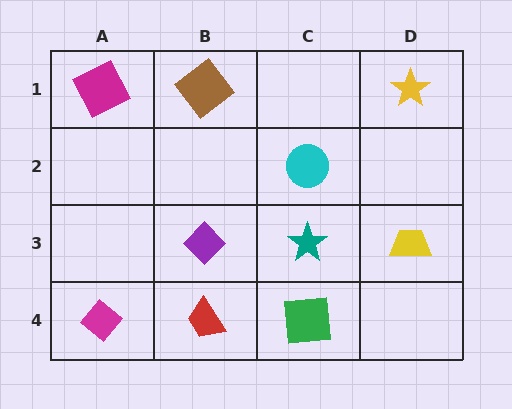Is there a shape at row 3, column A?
No, that cell is empty.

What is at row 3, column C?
A teal star.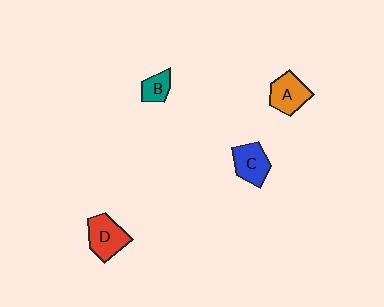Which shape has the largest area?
Shape D (red).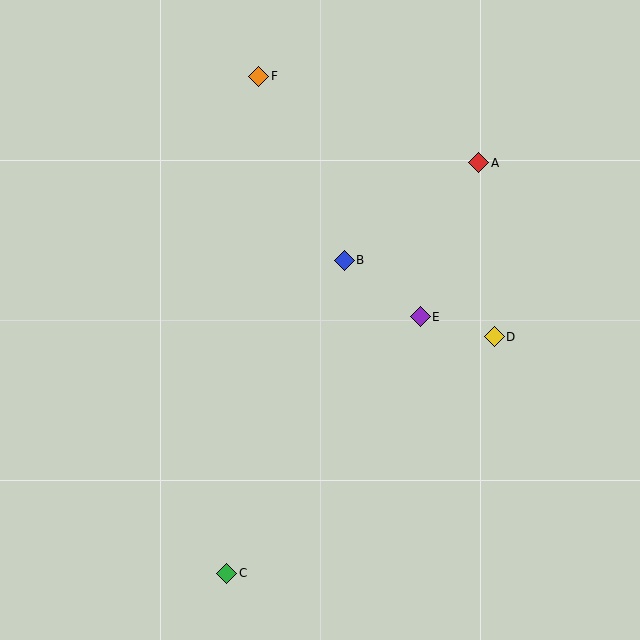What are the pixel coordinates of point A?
Point A is at (479, 163).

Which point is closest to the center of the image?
Point B at (344, 260) is closest to the center.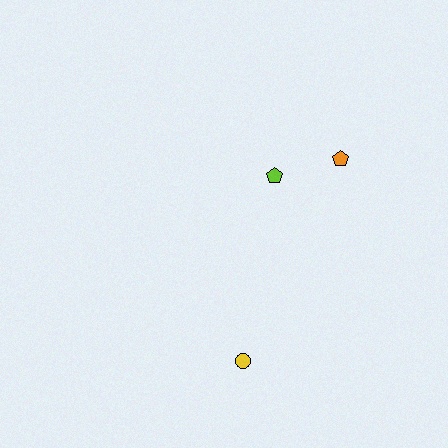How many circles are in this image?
There is 1 circle.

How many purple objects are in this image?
There are no purple objects.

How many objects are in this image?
There are 3 objects.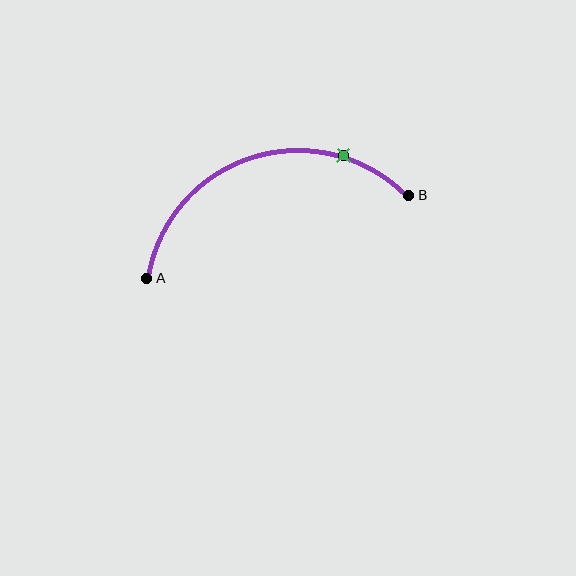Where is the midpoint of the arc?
The arc midpoint is the point on the curve farthest from the straight line joining A and B. It sits above that line.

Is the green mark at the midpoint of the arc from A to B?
No. The green mark lies on the arc but is closer to endpoint B. The arc midpoint would be at the point on the curve equidistant along the arc from both A and B.